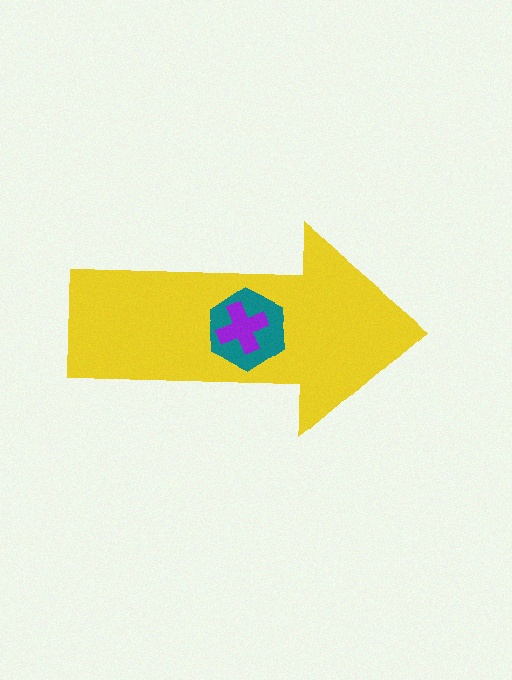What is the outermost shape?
The yellow arrow.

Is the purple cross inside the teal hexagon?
Yes.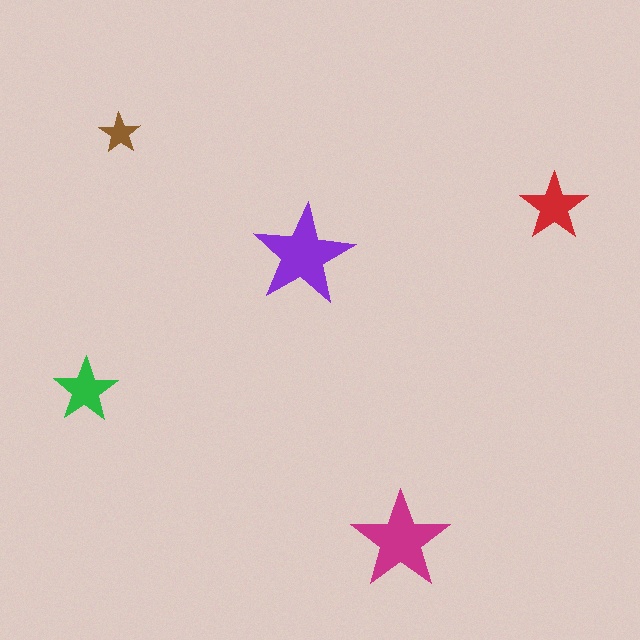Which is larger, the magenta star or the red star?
The magenta one.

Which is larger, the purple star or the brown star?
The purple one.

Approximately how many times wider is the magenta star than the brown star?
About 2.5 times wider.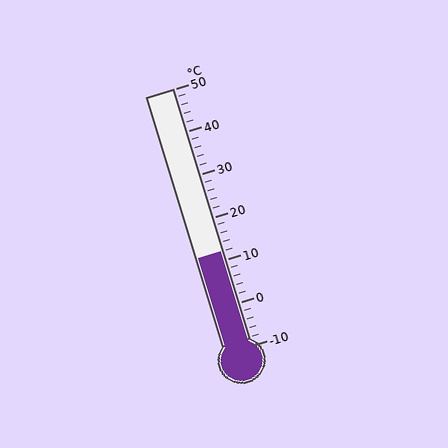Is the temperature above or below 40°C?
The temperature is below 40°C.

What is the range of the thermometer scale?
The thermometer scale ranges from -10°C to 50°C.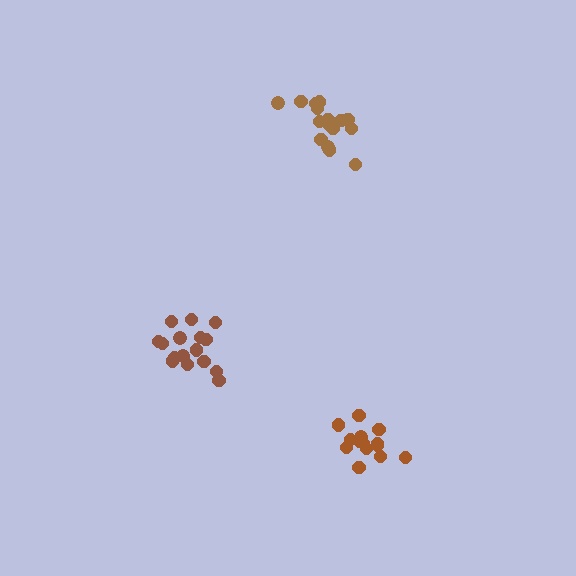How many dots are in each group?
Group 1: 14 dots, Group 2: 16 dots, Group 3: 16 dots (46 total).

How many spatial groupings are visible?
There are 3 spatial groupings.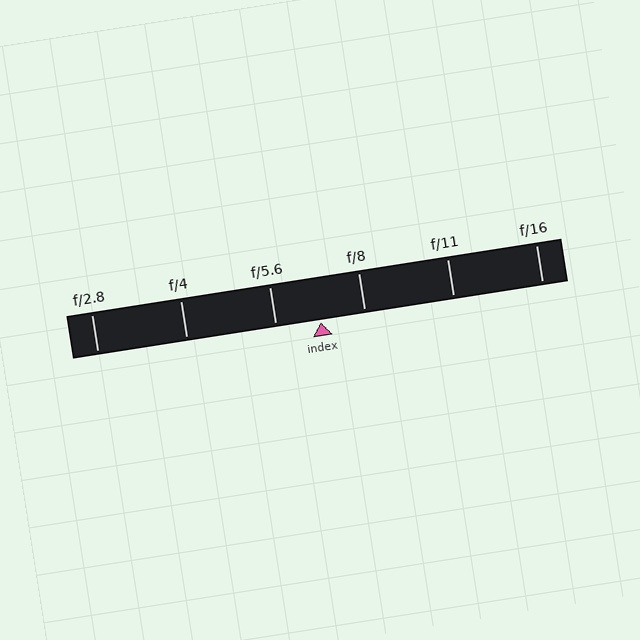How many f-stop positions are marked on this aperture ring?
There are 6 f-stop positions marked.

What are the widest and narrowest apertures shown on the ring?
The widest aperture shown is f/2.8 and the narrowest is f/16.